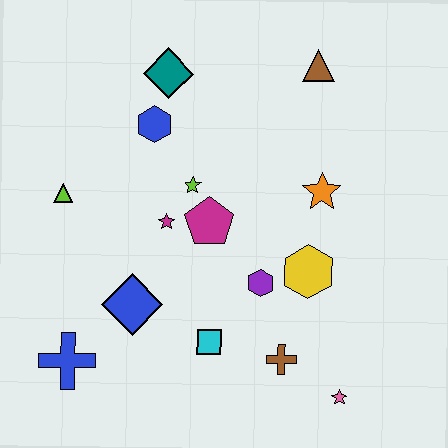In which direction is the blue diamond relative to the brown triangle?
The blue diamond is below the brown triangle.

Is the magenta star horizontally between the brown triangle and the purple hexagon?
No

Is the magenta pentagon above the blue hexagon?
No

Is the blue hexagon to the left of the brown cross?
Yes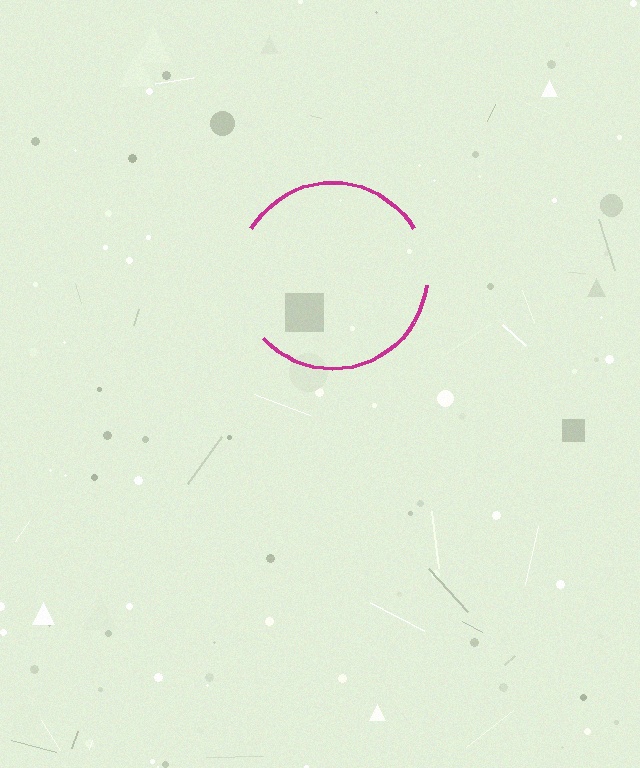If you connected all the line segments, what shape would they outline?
They would outline a circle.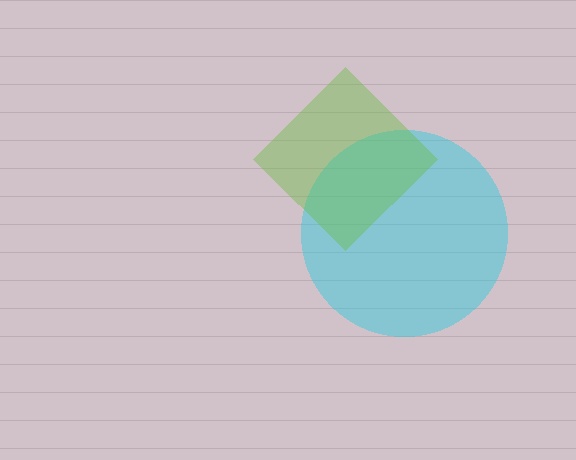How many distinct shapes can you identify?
There are 2 distinct shapes: a cyan circle, a lime diamond.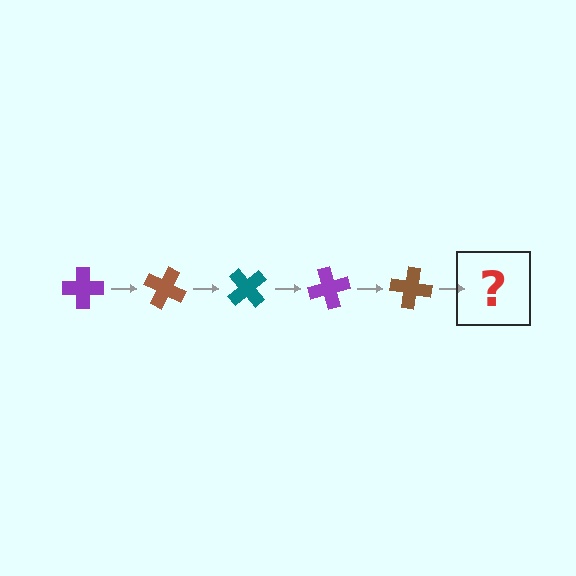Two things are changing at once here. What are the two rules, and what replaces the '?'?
The two rules are that it rotates 25 degrees each step and the color cycles through purple, brown, and teal. The '?' should be a teal cross, rotated 125 degrees from the start.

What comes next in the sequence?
The next element should be a teal cross, rotated 125 degrees from the start.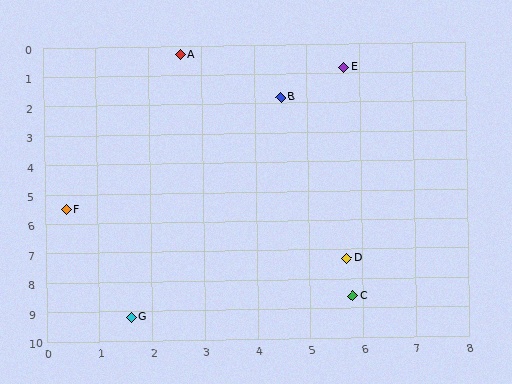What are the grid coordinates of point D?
Point D is at approximately (5.7, 7.3).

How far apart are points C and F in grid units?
Points C and F are about 6.2 grid units apart.